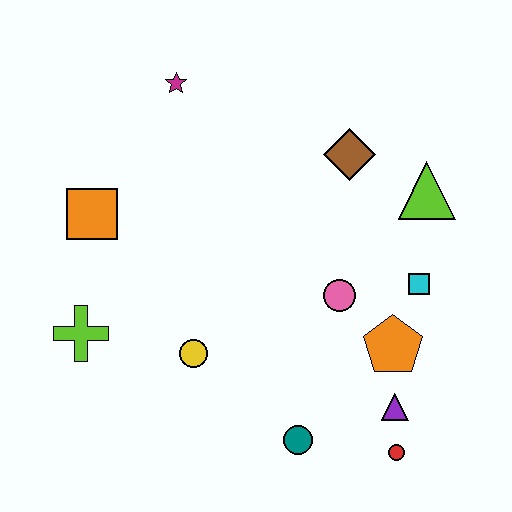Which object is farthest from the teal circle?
The magenta star is farthest from the teal circle.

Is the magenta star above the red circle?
Yes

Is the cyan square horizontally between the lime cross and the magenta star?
No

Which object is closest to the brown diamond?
The lime triangle is closest to the brown diamond.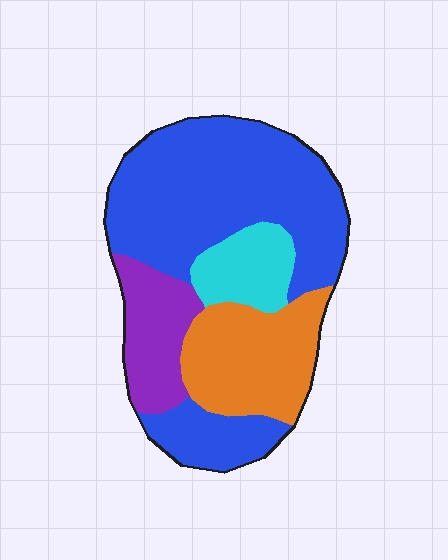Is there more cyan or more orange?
Orange.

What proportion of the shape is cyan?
Cyan takes up about one tenth (1/10) of the shape.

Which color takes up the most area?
Blue, at roughly 55%.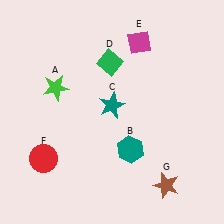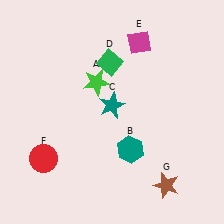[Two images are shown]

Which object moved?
The green star (A) moved right.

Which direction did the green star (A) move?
The green star (A) moved right.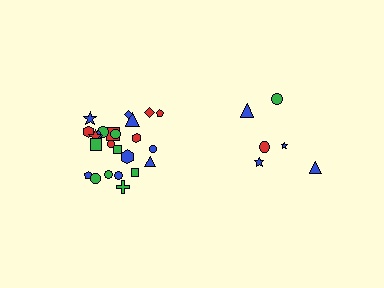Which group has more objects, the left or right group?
The left group.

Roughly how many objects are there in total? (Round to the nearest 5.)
Roughly 30 objects in total.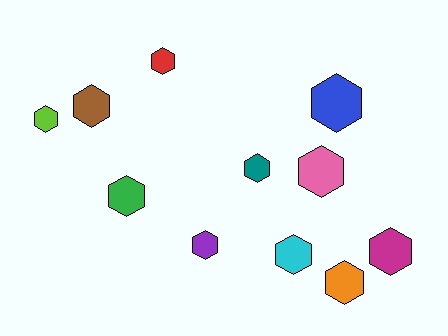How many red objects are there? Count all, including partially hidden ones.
There is 1 red object.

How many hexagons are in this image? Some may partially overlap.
There are 11 hexagons.